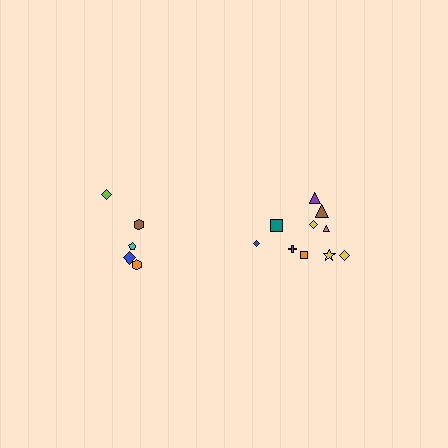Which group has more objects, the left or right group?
The right group.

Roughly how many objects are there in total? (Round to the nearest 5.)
Roughly 15 objects in total.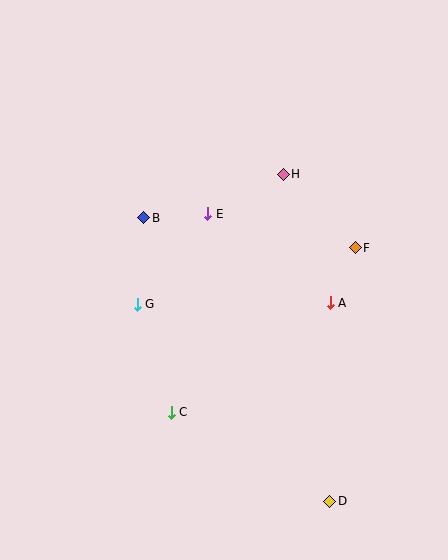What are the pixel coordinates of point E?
Point E is at (208, 214).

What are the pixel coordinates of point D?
Point D is at (330, 501).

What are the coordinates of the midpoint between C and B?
The midpoint between C and B is at (157, 315).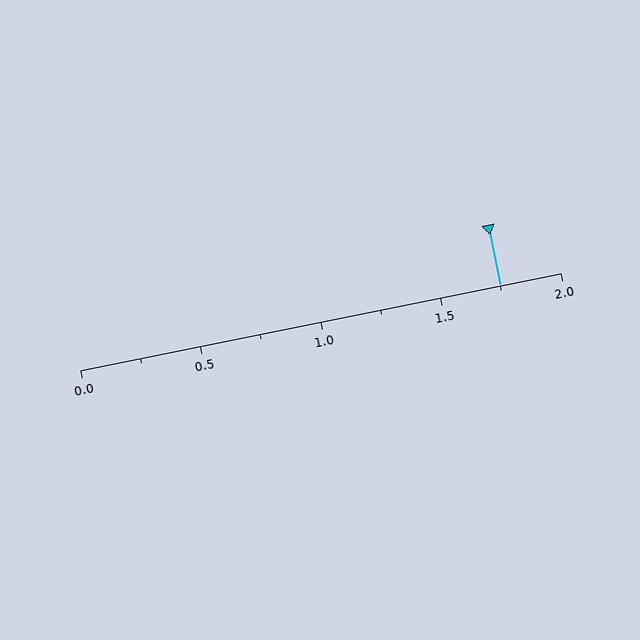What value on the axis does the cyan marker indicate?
The marker indicates approximately 1.75.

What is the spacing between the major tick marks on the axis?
The major ticks are spaced 0.5 apart.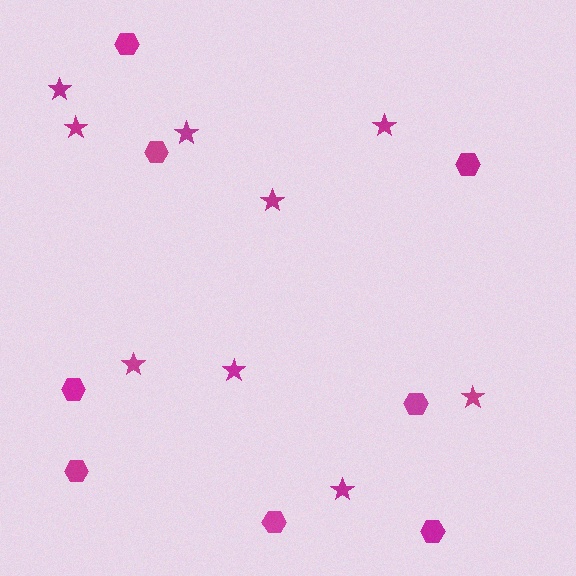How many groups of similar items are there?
There are 2 groups: one group of stars (9) and one group of hexagons (8).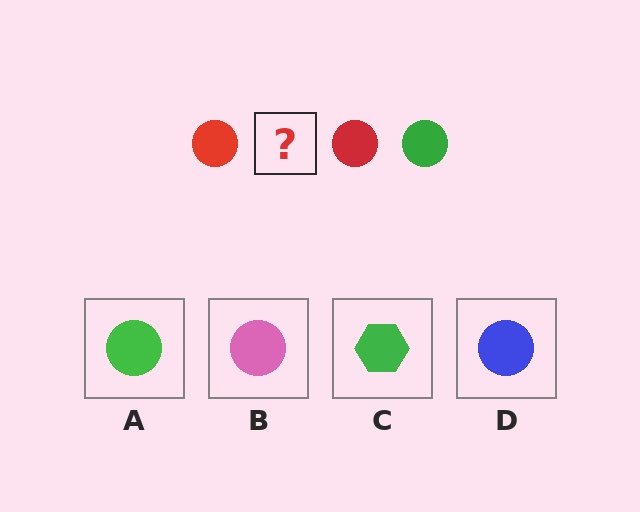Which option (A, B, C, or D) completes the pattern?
A.